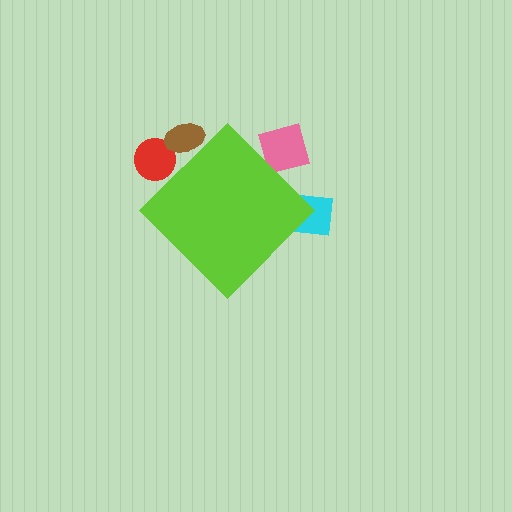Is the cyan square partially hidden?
Yes, the cyan square is partially hidden behind the lime diamond.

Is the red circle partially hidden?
Yes, the red circle is partially hidden behind the lime diamond.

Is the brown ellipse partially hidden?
Yes, the brown ellipse is partially hidden behind the lime diamond.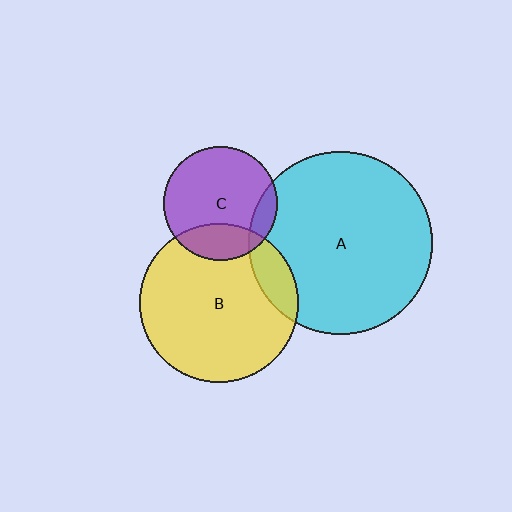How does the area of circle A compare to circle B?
Approximately 1.3 times.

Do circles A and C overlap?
Yes.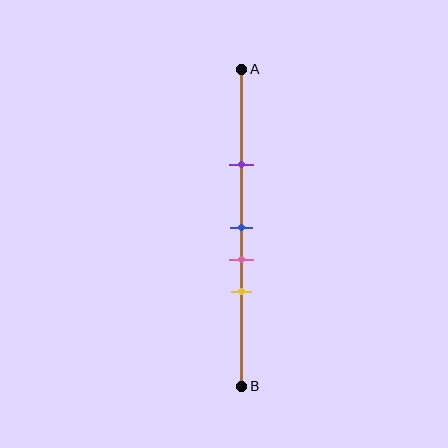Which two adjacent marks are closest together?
The blue and pink marks are the closest adjacent pair.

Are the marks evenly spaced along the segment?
No, the marks are not evenly spaced.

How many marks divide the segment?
There are 4 marks dividing the segment.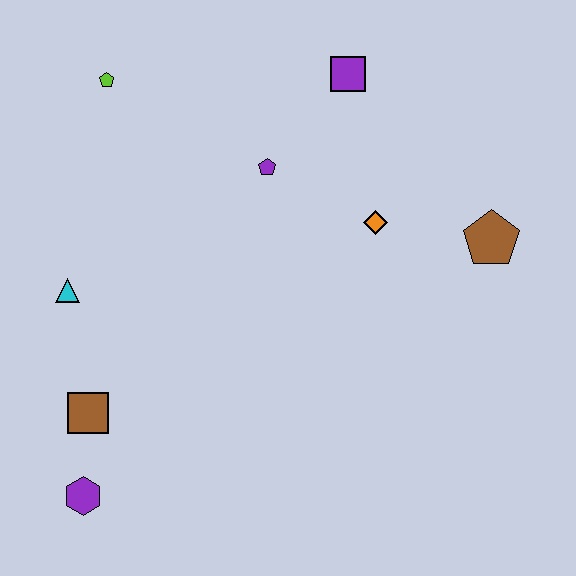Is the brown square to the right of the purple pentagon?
No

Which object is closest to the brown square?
The purple hexagon is closest to the brown square.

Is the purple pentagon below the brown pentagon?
No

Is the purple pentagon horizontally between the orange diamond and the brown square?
Yes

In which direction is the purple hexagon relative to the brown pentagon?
The purple hexagon is to the left of the brown pentagon.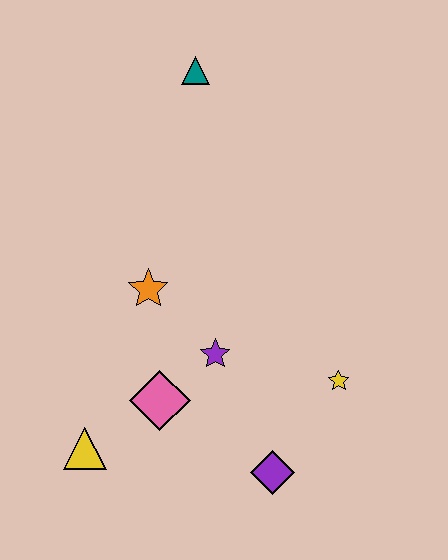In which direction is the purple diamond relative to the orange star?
The purple diamond is below the orange star.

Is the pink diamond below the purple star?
Yes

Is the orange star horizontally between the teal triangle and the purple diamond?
No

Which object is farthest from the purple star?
The teal triangle is farthest from the purple star.